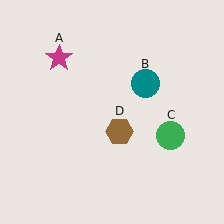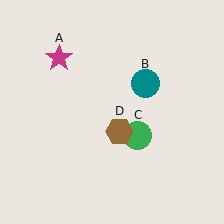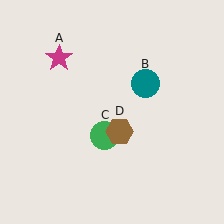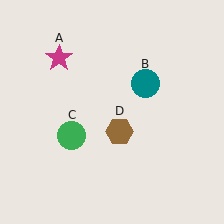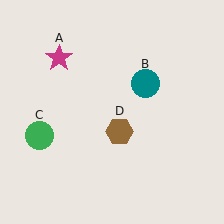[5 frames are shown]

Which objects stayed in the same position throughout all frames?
Magenta star (object A) and teal circle (object B) and brown hexagon (object D) remained stationary.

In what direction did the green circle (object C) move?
The green circle (object C) moved left.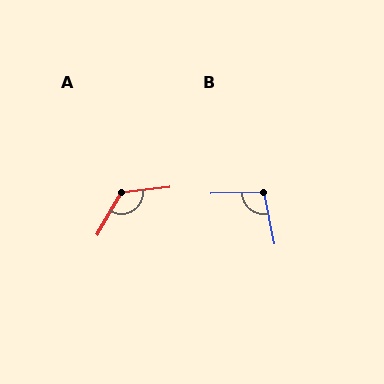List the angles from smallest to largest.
B (100°), A (128°).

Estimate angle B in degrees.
Approximately 100 degrees.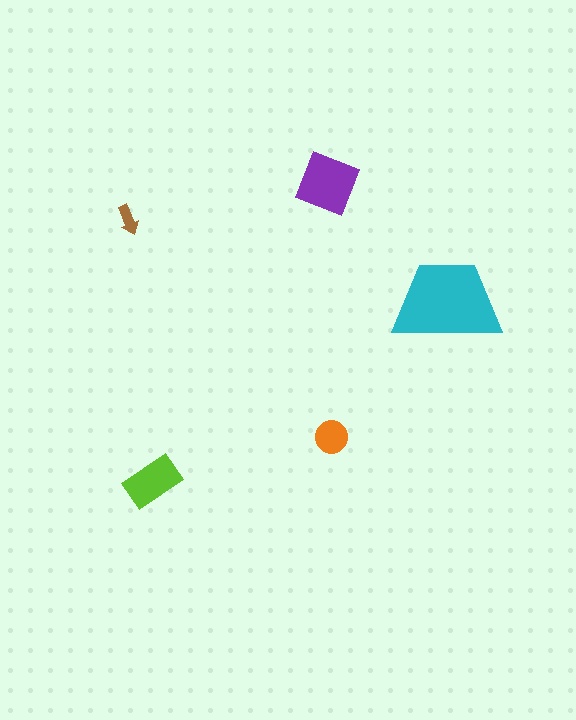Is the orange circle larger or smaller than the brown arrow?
Larger.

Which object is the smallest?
The brown arrow.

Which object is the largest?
The cyan trapezoid.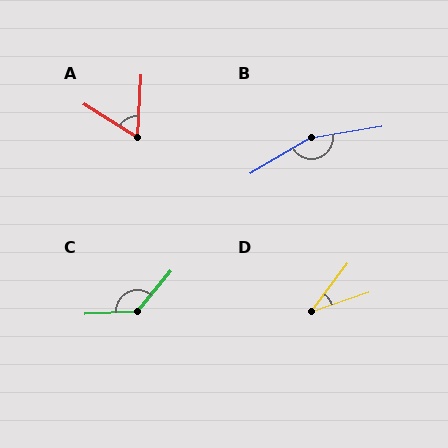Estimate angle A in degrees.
Approximately 62 degrees.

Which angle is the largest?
B, at approximately 159 degrees.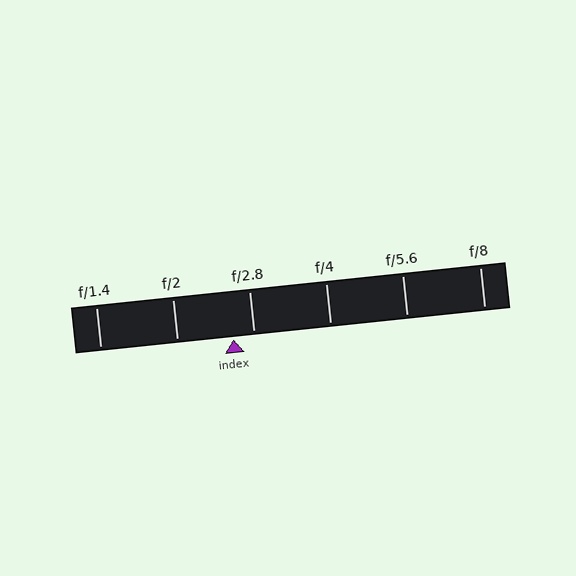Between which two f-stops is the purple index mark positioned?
The index mark is between f/2 and f/2.8.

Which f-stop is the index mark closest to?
The index mark is closest to f/2.8.